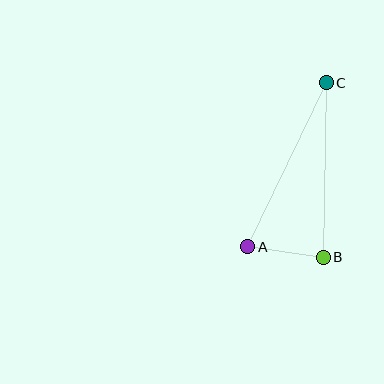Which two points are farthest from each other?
Points A and C are farthest from each other.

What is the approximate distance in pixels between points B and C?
The distance between B and C is approximately 175 pixels.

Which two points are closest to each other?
Points A and B are closest to each other.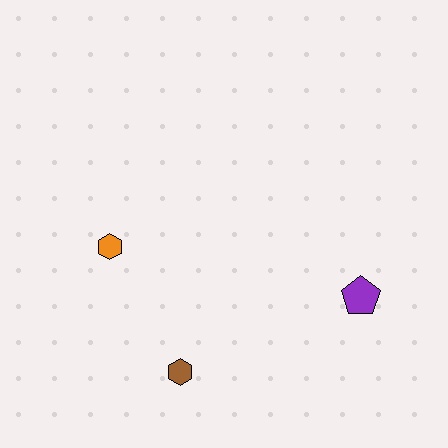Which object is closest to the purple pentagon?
The brown hexagon is closest to the purple pentagon.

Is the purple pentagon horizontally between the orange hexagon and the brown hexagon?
No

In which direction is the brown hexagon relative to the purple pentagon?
The brown hexagon is to the left of the purple pentagon.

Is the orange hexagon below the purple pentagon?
No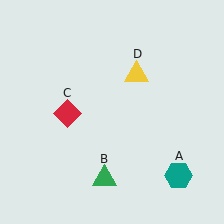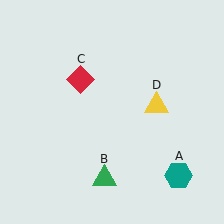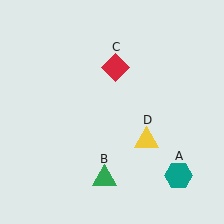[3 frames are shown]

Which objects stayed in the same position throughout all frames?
Teal hexagon (object A) and green triangle (object B) remained stationary.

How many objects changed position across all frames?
2 objects changed position: red diamond (object C), yellow triangle (object D).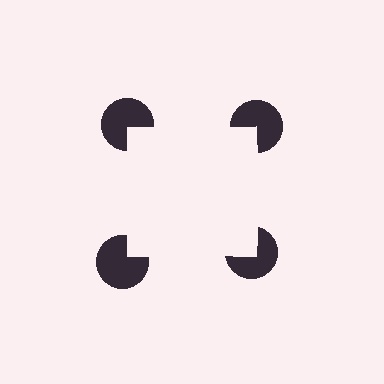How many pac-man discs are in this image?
There are 4 — one at each vertex of the illusory square.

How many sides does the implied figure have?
4 sides.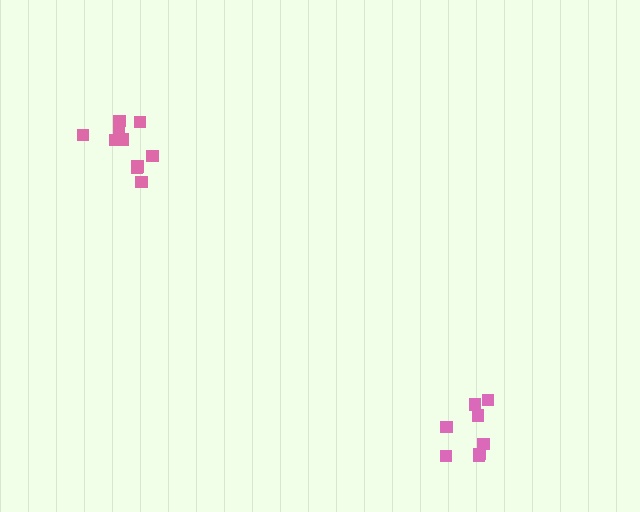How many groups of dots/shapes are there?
There are 2 groups.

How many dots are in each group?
Group 1: 10 dots, Group 2: 8 dots (18 total).